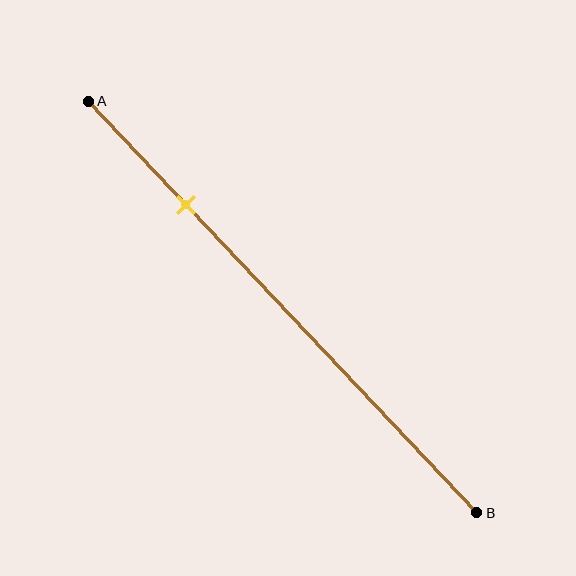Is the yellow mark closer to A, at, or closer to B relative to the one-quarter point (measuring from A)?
The yellow mark is approximately at the one-quarter point of segment AB.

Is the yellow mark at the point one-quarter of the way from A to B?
Yes, the mark is approximately at the one-quarter point.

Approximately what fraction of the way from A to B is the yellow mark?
The yellow mark is approximately 25% of the way from A to B.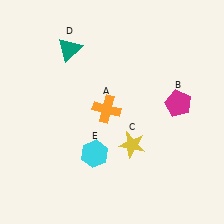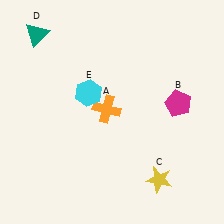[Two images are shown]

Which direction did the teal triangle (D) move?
The teal triangle (D) moved left.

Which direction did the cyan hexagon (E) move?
The cyan hexagon (E) moved up.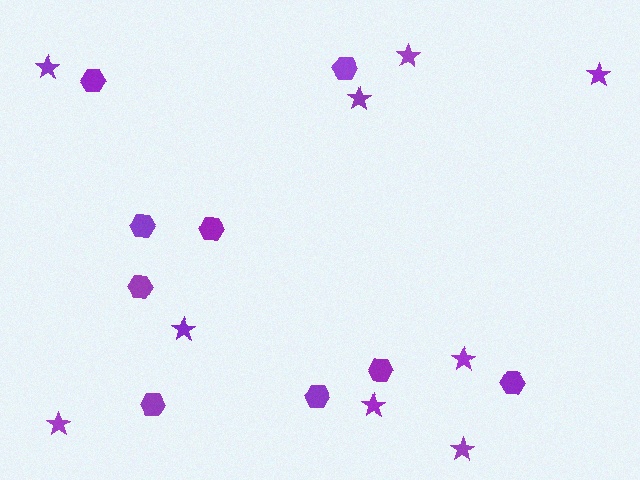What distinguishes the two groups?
There are 2 groups: one group of stars (9) and one group of hexagons (9).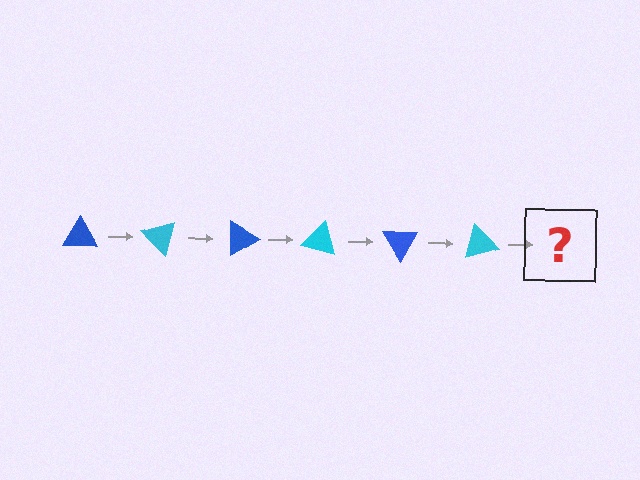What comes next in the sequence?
The next element should be a blue triangle, rotated 270 degrees from the start.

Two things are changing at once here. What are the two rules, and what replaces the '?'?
The two rules are that it rotates 45 degrees each step and the color cycles through blue and cyan. The '?' should be a blue triangle, rotated 270 degrees from the start.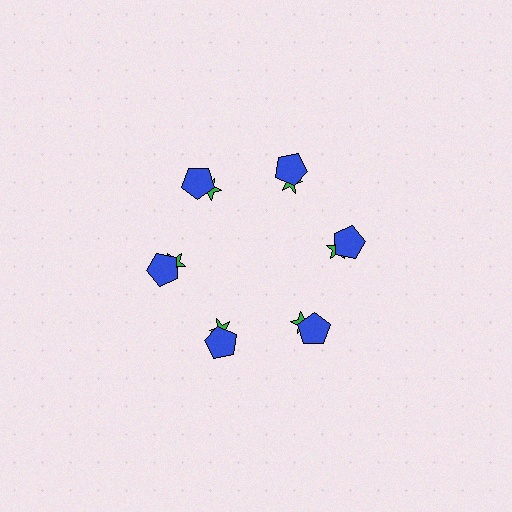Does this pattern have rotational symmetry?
Yes, this pattern has 6-fold rotational symmetry. It looks the same after rotating 60 degrees around the center.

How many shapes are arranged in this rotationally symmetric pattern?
There are 12 shapes, arranged in 6 groups of 2.